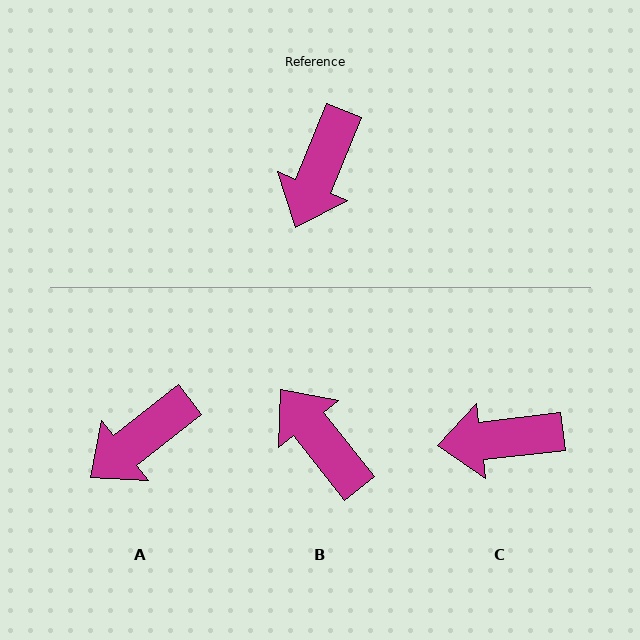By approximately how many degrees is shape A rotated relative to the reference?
Approximately 29 degrees clockwise.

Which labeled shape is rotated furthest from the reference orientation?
B, about 119 degrees away.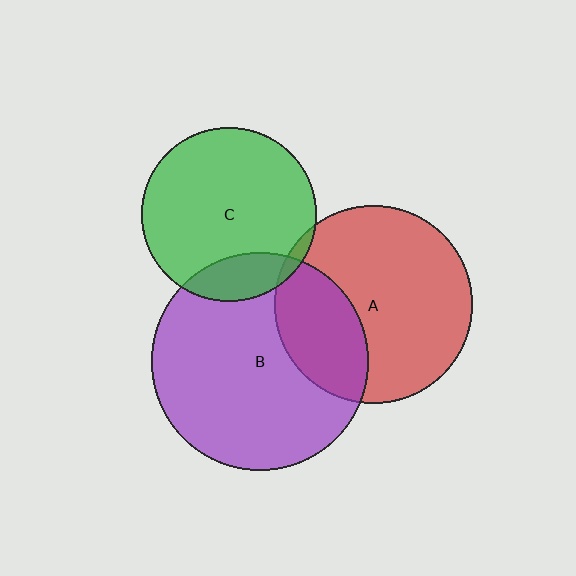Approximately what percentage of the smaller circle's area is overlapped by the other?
Approximately 30%.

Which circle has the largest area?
Circle B (purple).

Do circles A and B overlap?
Yes.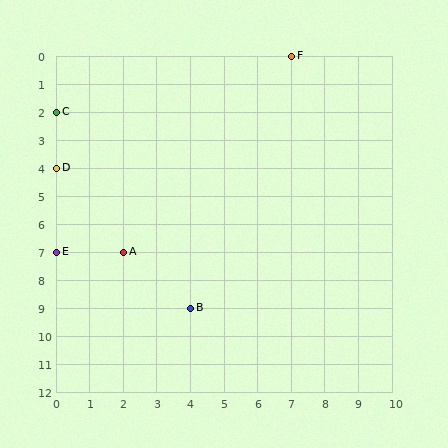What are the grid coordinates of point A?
Point A is at grid coordinates (2, 7).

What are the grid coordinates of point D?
Point D is at grid coordinates (0, 4).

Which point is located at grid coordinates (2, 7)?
Point A is at (2, 7).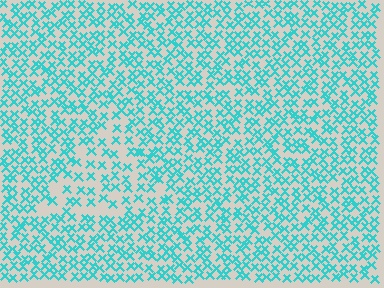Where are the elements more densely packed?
The elements are more densely packed outside the triangle boundary.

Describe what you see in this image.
The image contains small cyan elements arranged at two different densities. A triangle-shaped region is visible where the elements are less densely packed than the surrounding area.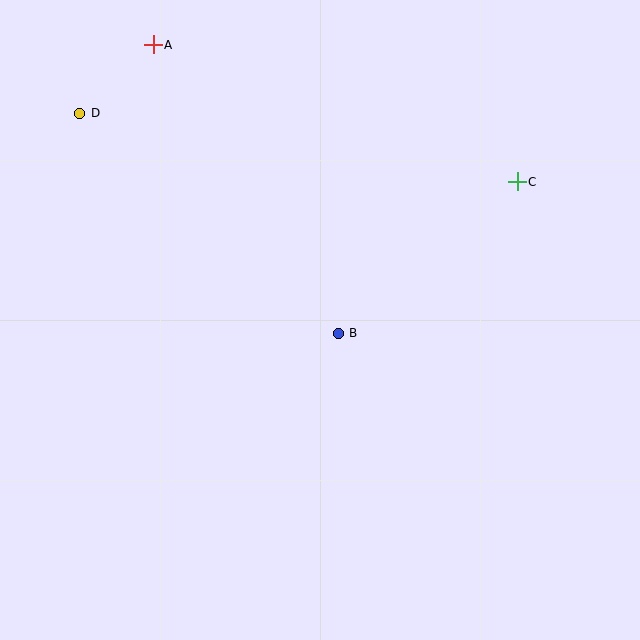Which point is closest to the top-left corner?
Point D is closest to the top-left corner.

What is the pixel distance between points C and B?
The distance between C and B is 234 pixels.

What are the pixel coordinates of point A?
Point A is at (153, 45).